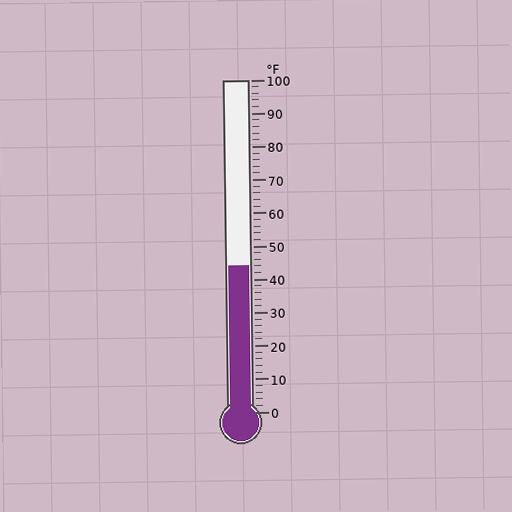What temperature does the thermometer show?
The thermometer shows approximately 44°F.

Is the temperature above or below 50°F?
The temperature is below 50°F.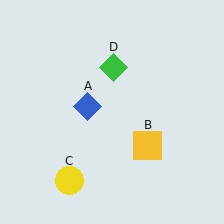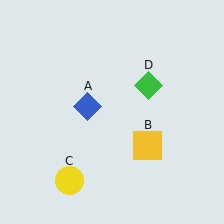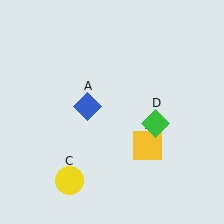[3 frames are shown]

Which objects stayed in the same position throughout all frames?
Blue diamond (object A) and yellow square (object B) and yellow circle (object C) remained stationary.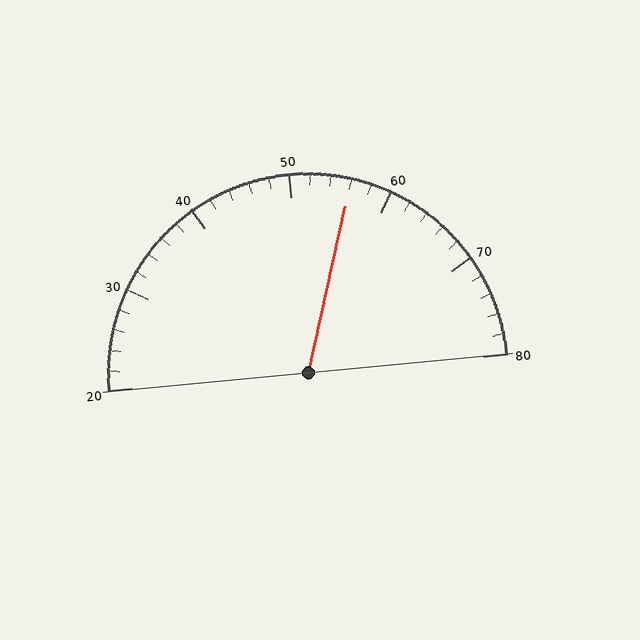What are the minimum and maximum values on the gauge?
The gauge ranges from 20 to 80.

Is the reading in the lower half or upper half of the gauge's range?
The reading is in the upper half of the range (20 to 80).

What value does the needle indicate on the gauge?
The needle indicates approximately 56.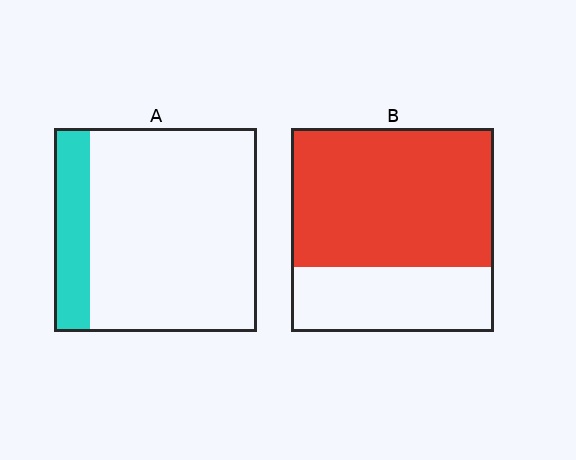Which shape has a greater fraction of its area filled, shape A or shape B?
Shape B.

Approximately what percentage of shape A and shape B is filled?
A is approximately 20% and B is approximately 70%.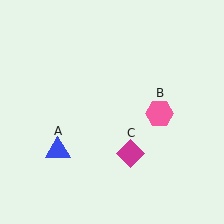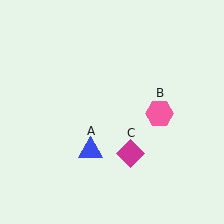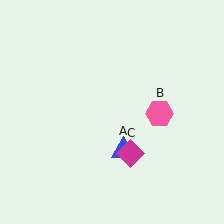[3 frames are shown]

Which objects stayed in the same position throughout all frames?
Pink hexagon (object B) and magenta diamond (object C) remained stationary.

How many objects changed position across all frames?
1 object changed position: blue triangle (object A).